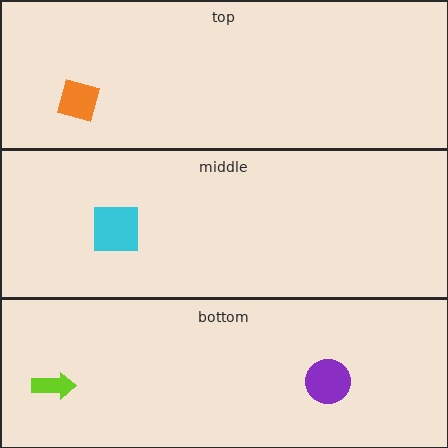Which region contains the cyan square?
The middle region.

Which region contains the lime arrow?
The bottom region.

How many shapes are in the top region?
1.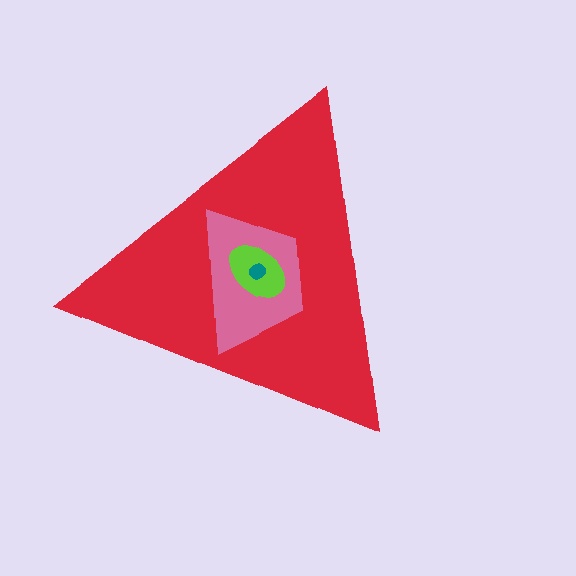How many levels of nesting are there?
4.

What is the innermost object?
The teal circle.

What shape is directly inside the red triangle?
The pink trapezoid.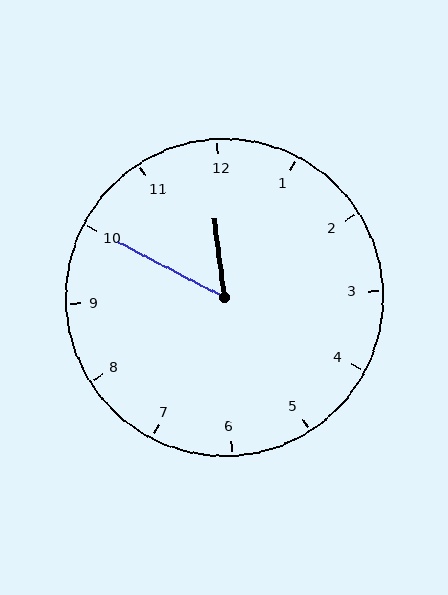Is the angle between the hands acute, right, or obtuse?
It is acute.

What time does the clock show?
11:50.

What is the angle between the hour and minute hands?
Approximately 55 degrees.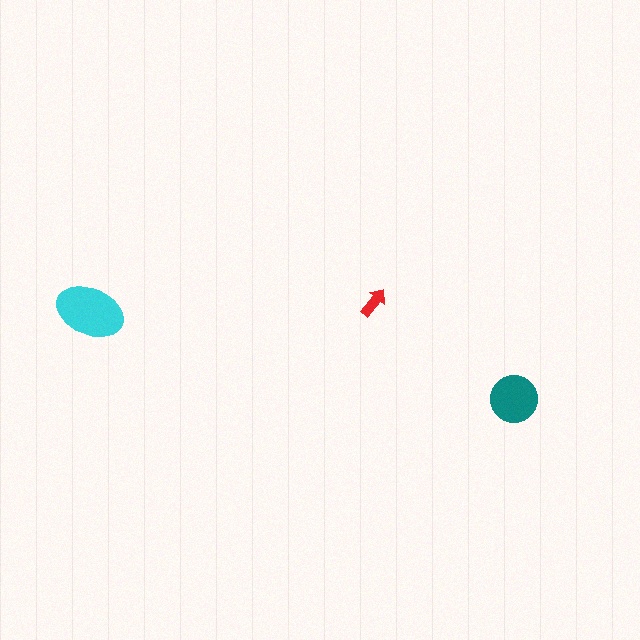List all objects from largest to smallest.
The cyan ellipse, the teal circle, the red arrow.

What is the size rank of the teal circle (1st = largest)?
2nd.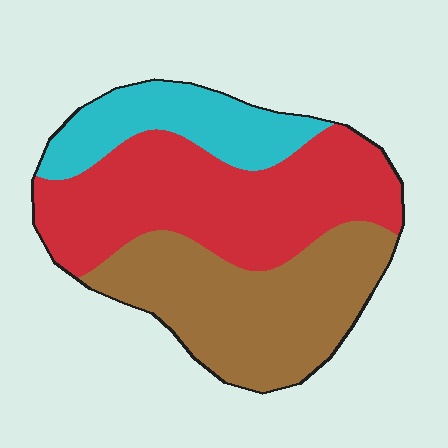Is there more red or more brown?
Red.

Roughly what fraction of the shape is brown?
Brown covers roughly 35% of the shape.